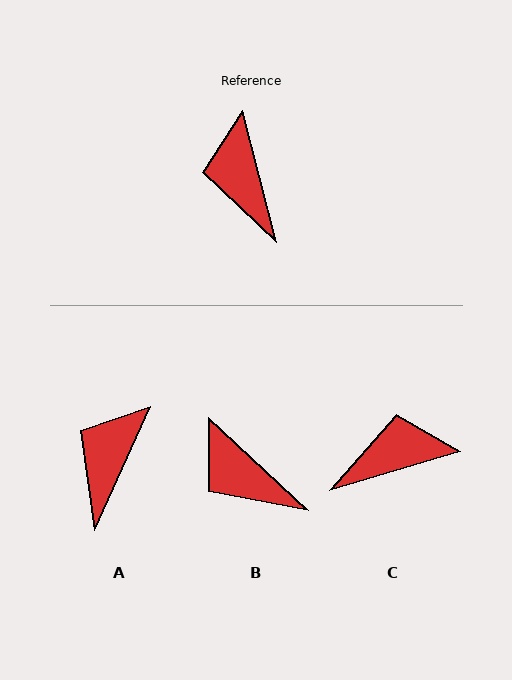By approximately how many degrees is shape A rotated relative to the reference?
Approximately 39 degrees clockwise.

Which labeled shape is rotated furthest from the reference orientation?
C, about 88 degrees away.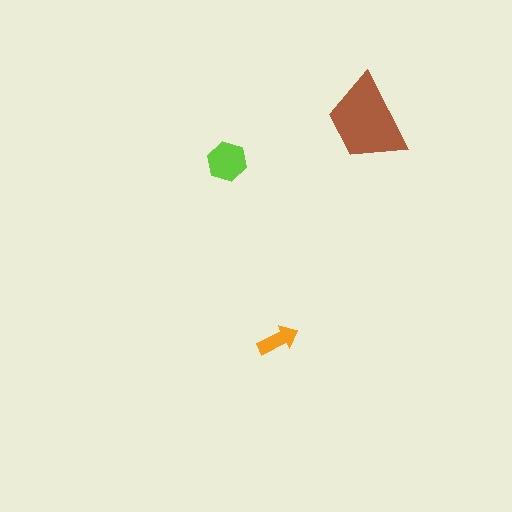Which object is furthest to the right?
The brown trapezoid is rightmost.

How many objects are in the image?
There are 3 objects in the image.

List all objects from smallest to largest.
The orange arrow, the lime hexagon, the brown trapezoid.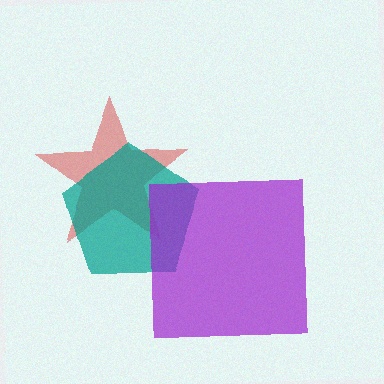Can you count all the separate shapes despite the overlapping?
Yes, there are 3 separate shapes.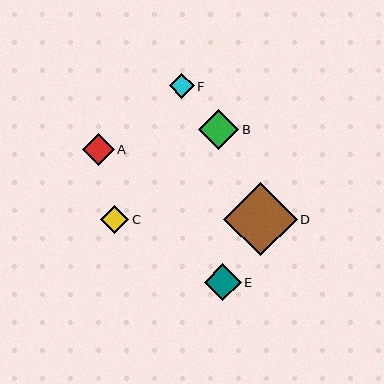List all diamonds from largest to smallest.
From largest to smallest: D, B, E, A, C, F.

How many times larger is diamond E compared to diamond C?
Diamond E is approximately 1.3 times the size of diamond C.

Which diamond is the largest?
Diamond D is the largest with a size of approximately 73 pixels.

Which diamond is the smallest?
Diamond F is the smallest with a size of approximately 25 pixels.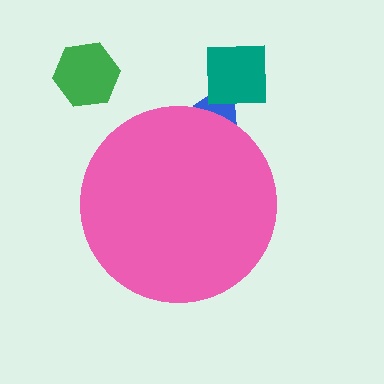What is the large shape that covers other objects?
A pink circle.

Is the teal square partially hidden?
No, the teal square is fully visible.